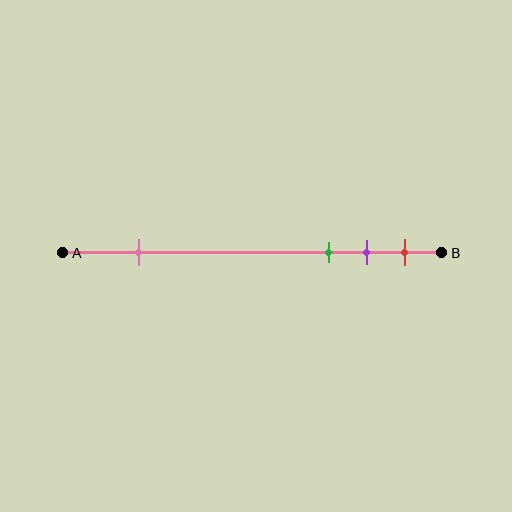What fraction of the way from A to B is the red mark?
The red mark is approximately 90% (0.9) of the way from A to B.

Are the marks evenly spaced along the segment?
No, the marks are not evenly spaced.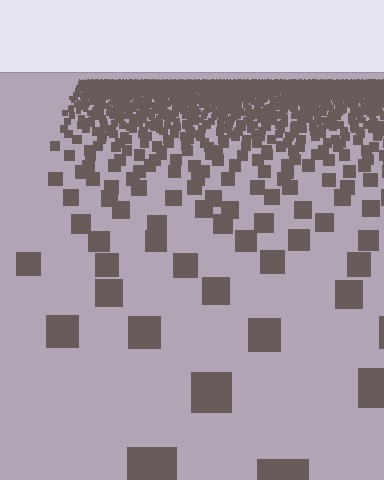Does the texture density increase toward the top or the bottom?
Density increases toward the top.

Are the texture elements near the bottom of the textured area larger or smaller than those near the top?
Larger. Near the bottom, elements are closer to the viewer and appear at a bigger on-screen size.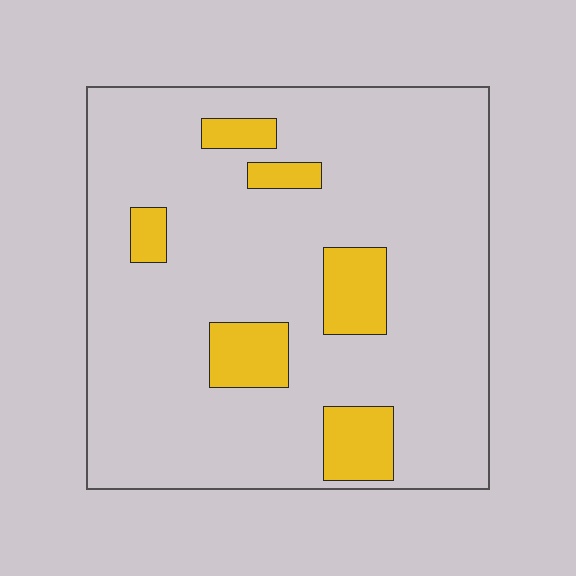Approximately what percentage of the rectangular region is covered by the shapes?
Approximately 15%.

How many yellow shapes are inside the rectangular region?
6.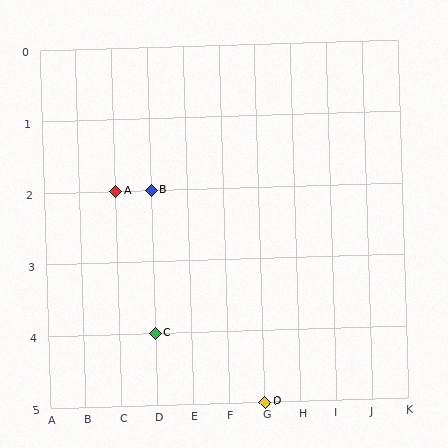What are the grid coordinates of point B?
Point B is at grid coordinates (D, 2).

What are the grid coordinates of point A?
Point A is at grid coordinates (C, 2).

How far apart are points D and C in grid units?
Points D and C are 3 columns and 1 row apart (about 3.2 grid units diagonally).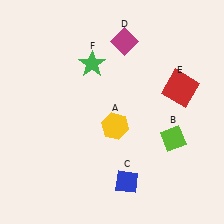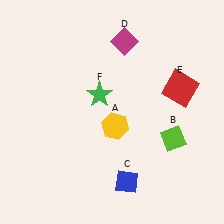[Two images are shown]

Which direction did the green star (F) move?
The green star (F) moved down.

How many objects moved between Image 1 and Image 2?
1 object moved between the two images.